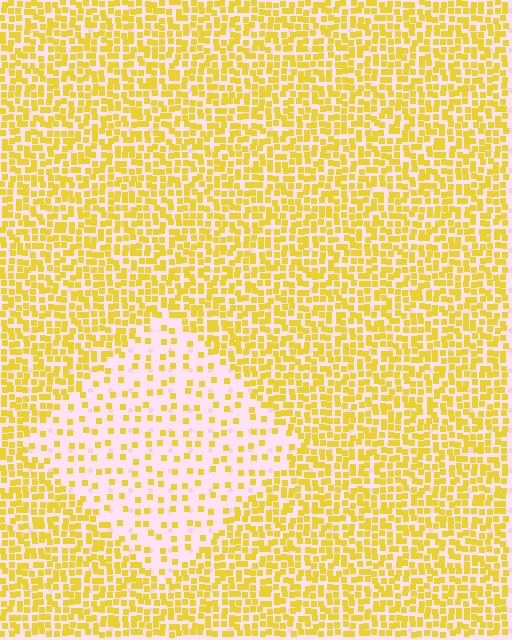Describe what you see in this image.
The image contains small yellow elements arranged at two different densities. A diamond-shaped region is visible where the elements are less densely packed than the surrounding area.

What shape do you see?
I see a diamond.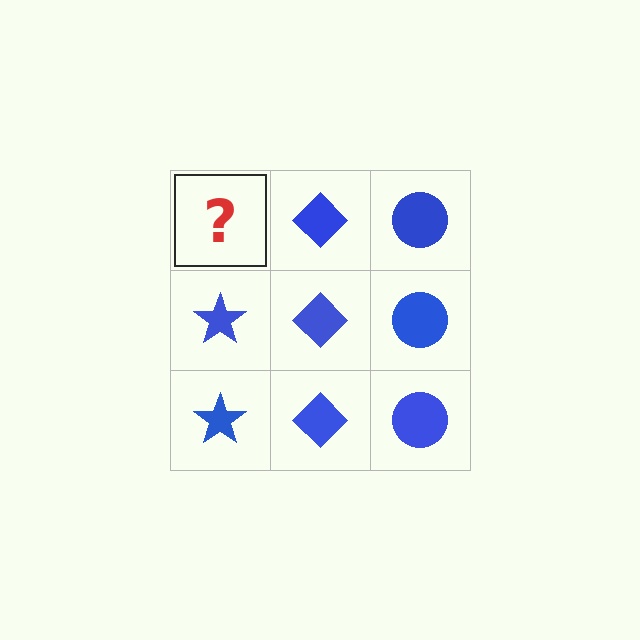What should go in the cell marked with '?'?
The missing cell should contain a blue star.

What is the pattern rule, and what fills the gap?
The rule is that each column has a consistent shape. The gap should be filled with a blue star.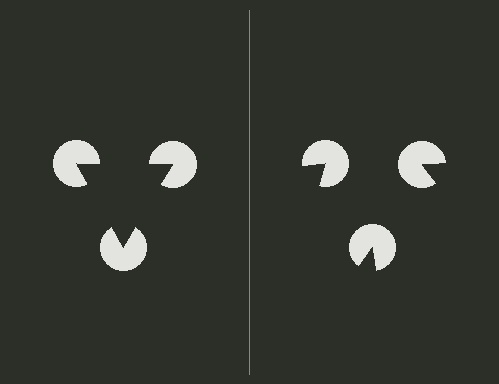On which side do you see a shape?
An illusory triangle appears on the left side. On the right side the wedge cuts are rotated, so no coherent shape forms.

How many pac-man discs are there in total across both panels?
6 — 3 on each side.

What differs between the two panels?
The pac-man discs are positioned identically on both sides; only the wedge orientations differ. On the left they align to a triangle; on the right they are misaligned.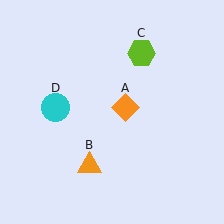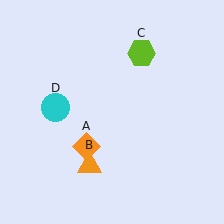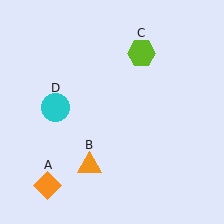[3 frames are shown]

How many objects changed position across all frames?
1 object changed position: orange diamond (object A).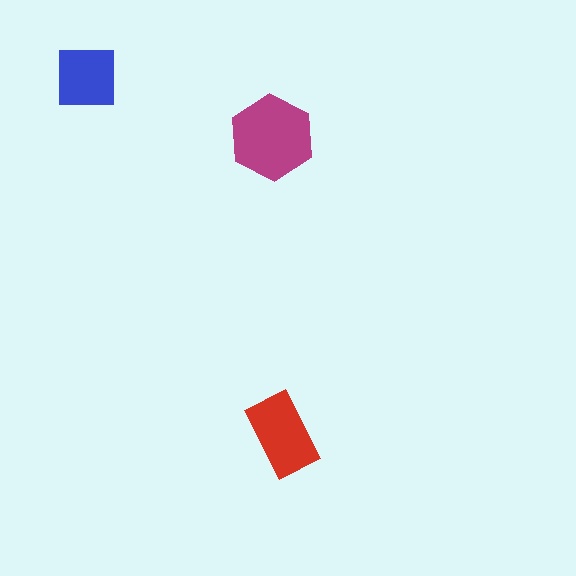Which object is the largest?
The magenta hexagon.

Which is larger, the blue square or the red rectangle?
The red rectangle.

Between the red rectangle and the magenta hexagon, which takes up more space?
The magenta hexagon.